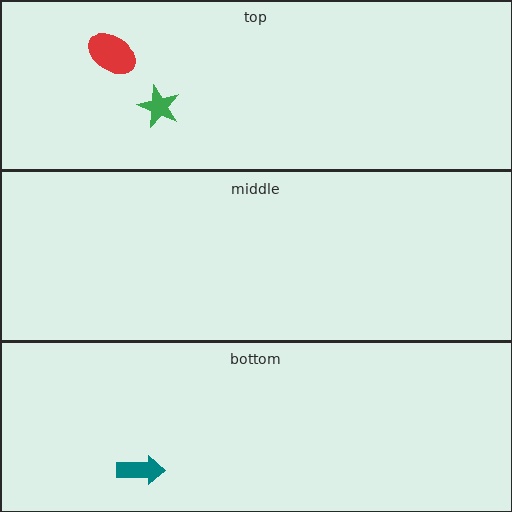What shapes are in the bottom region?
The teal arrow.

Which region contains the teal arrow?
The bottom region.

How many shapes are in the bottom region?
1.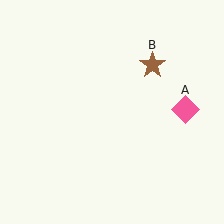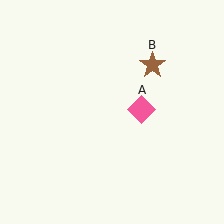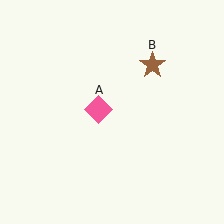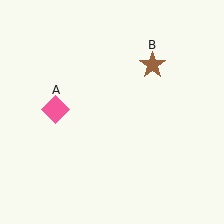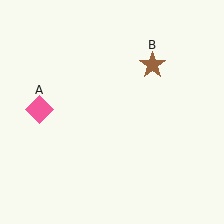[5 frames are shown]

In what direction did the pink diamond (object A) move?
The pink diamond (object A) moved left.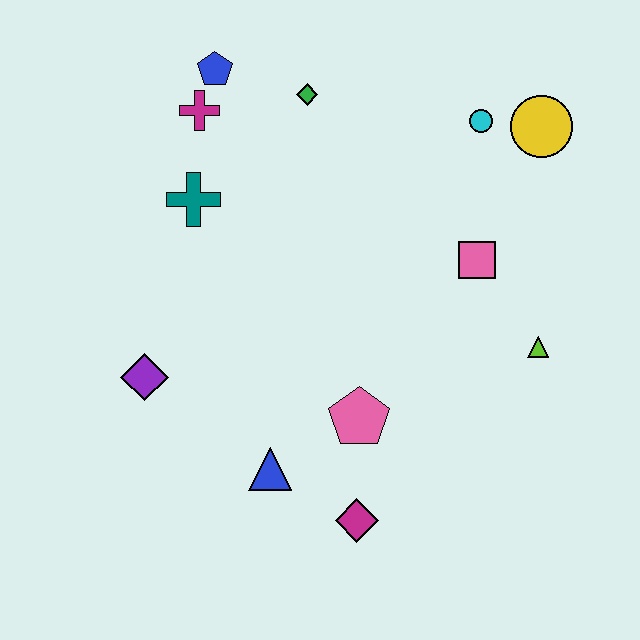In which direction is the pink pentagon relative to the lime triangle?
The pink pentagon is to the left of the lime triangle.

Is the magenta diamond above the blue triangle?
No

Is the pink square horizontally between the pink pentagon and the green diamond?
No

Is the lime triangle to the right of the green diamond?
Yes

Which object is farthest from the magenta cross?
The magenta diamond is farthest from the magenta cross.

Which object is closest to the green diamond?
The blue pentagon is closest to the green diamond.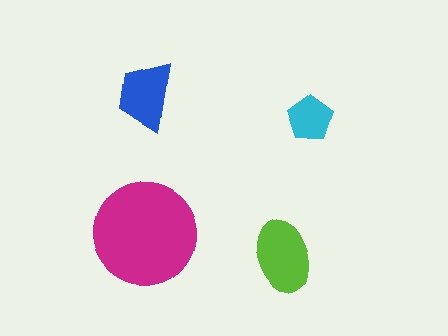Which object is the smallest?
The cyan pentagon.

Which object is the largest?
The magenta circle.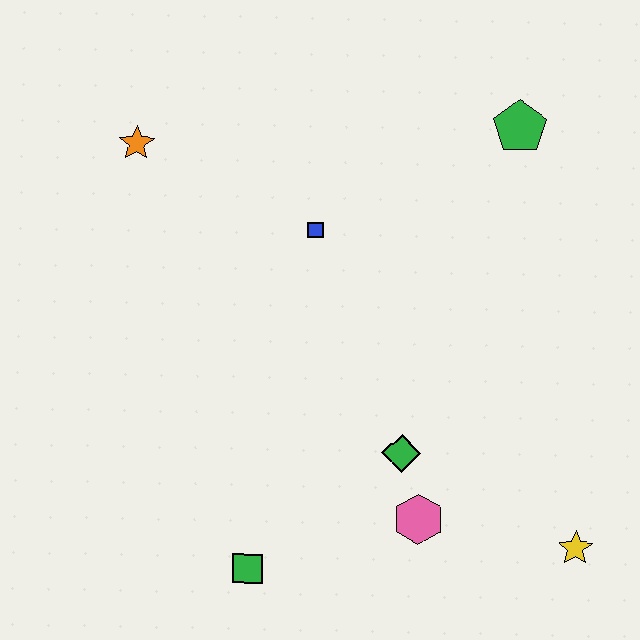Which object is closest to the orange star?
The blue square is closest to the orange star.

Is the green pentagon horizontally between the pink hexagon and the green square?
No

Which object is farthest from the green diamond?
The orange star is farthest from the green diamond.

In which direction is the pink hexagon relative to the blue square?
The pink hexagon is below the blue square.